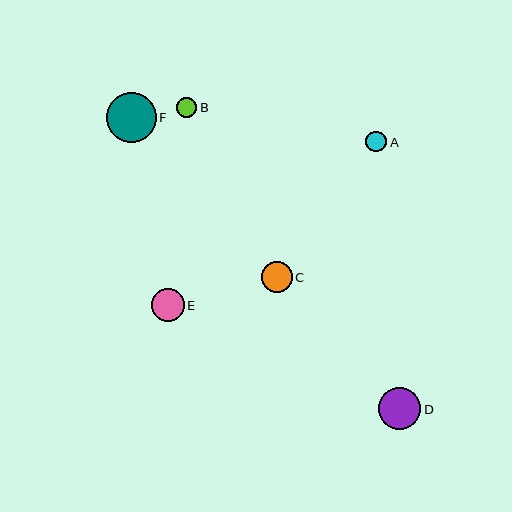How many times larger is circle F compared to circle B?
Circle F is approximately 2.4 times the size of circle B.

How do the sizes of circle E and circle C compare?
Circle E and circle C are approximately the same size.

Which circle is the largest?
Circle F is the largest with a size of approximately 50 pixels.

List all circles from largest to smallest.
From largest to smallest: F, D, E, C, A, B.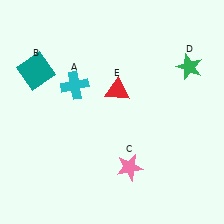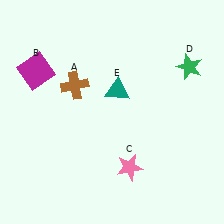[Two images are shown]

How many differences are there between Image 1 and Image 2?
There are 3 differences between the two images.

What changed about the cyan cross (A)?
In Image 1, A is cyan. In Image 2, it changed to brown.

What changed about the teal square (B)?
In Image 1, B is teal. In Image 2, it changed to magenta.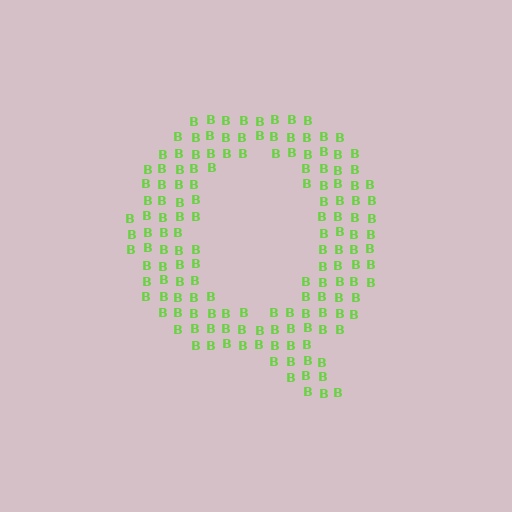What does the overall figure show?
The overall figure shows the letter Q.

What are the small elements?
The small elements are letter B's.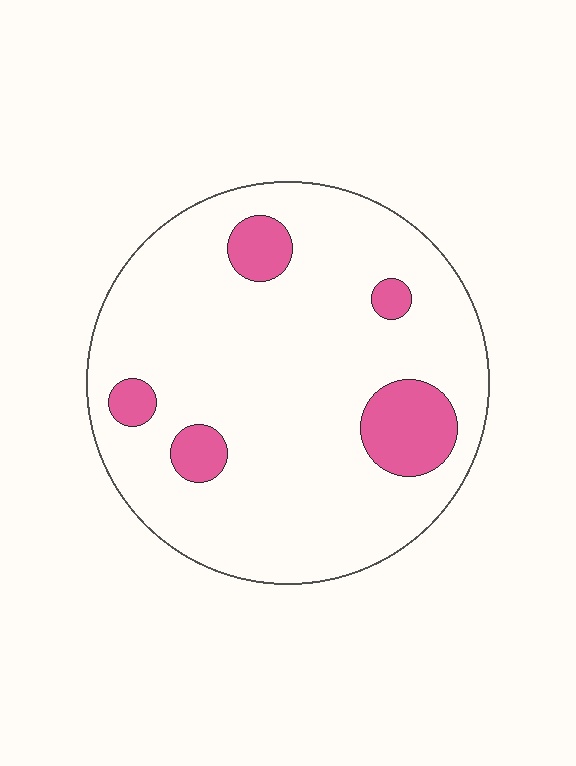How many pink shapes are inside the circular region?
5.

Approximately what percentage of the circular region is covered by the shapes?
Approximately 15%.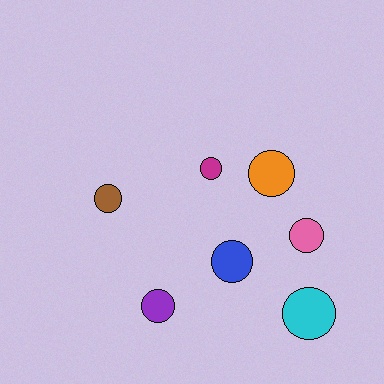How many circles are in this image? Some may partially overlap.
There are 7 circles.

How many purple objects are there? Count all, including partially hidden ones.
There is 1 purple object.